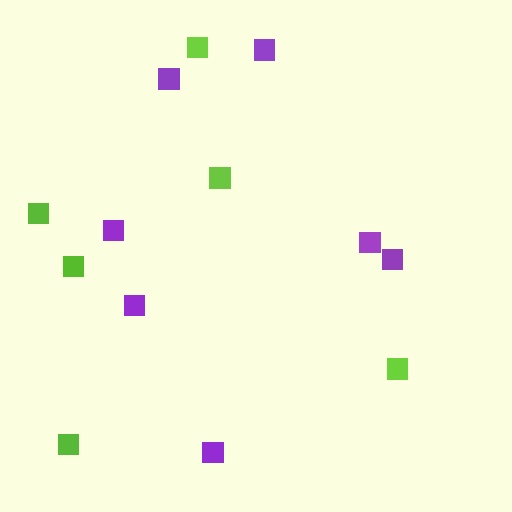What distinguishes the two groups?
There are 2 groups: one group of purple squares (7) and one group of lime squares (6).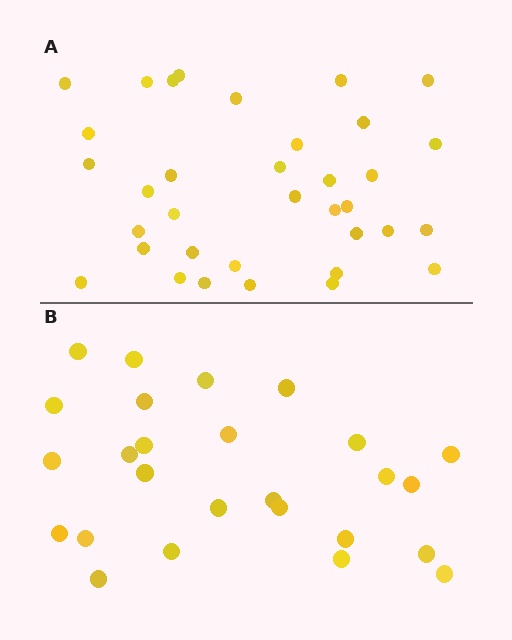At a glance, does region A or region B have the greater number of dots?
Region A (the top region) has more dots.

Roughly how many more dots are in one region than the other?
Region A has roughly 8 or so more dots than region B.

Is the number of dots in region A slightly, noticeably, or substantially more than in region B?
Region A has noticeably more, but not dramatically so. The ratio is roughly 1.3 to 1.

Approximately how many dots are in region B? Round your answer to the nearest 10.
About 30 dots. (The exact count is 26, which rounds to 30.)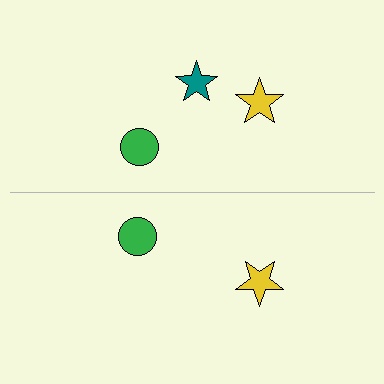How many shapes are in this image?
There are 5 shapes in this image.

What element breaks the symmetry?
A teal star is missing from the bottom side.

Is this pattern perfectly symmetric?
No, the pattern is not perfectly symmetric. A teal star is missing from the bottom side.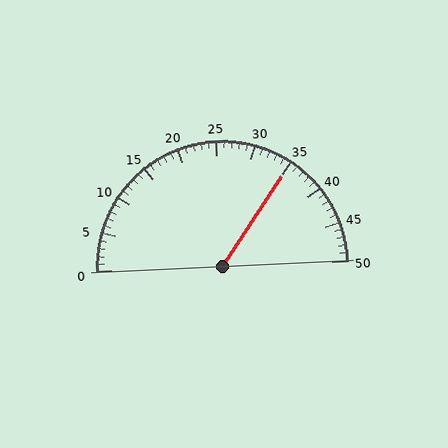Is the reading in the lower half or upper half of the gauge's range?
The reading is in the upper half of the range (0 to 50).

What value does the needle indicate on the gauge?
The needle indicates approximately 35.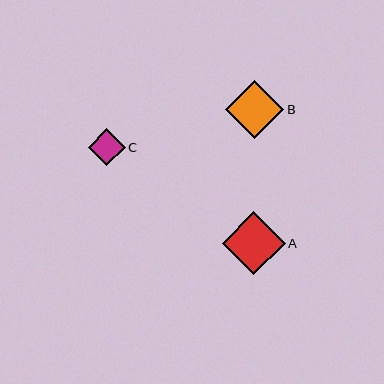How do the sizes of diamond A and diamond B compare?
Diamond A and diamond B are approximately the same size.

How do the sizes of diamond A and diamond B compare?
Diamond A and diamond B are approximately the same size.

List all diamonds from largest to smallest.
From largest to smallest: A, B, C.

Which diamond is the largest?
Diamond A is the largest with a size of approximately 62 pixels.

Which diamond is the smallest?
Diamond C is the smallest with a size of approximately 37 pixels.